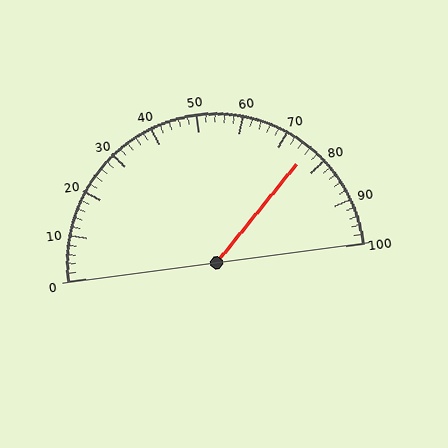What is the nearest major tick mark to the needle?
The nearest major tick mark is 80.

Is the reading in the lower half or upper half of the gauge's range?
The reading is in the upper half of the range (0 to 100).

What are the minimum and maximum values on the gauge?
The gauge ranges from 0 to 100.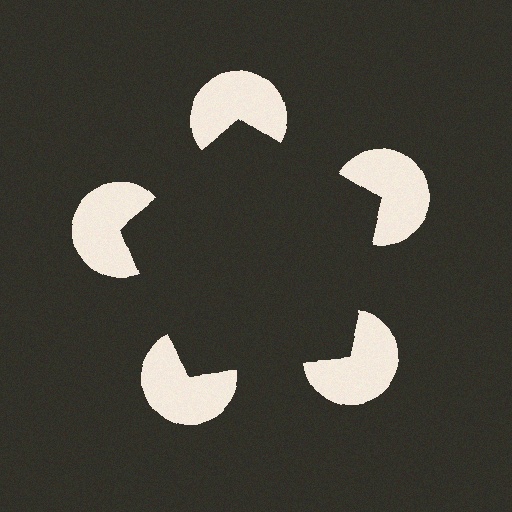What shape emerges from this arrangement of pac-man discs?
An illusory pentagon — its edges are inferred from the aligned wedge cuts in the pac-man discs, not physically drawn.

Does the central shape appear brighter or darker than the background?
It typically appears slightly darker than the background, even though no actual brightness change is drawn.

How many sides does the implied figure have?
5 sides.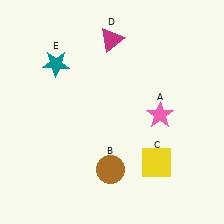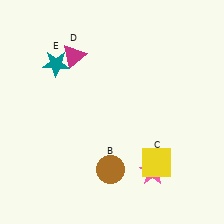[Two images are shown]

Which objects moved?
The objects that moved are: the pink star (A), the magenta triangle (D).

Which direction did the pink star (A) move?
The pink star (A) moved down.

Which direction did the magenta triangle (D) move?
The magenta triangle (D) moved left.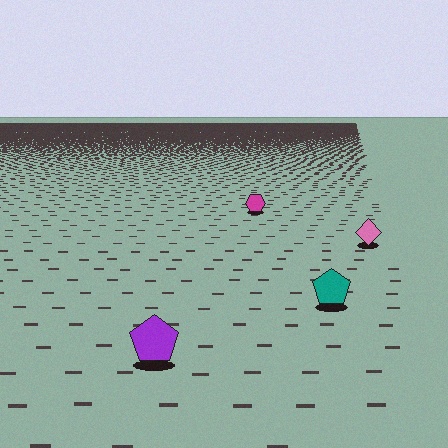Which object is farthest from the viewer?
The magenta hexagon is farthest from the viewer. It appears smaller and the ground texture around it is denser.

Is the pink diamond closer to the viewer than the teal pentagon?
No. The teal pentagon is closer — you can tell from the texture gradient: the ground texture is coarser near it.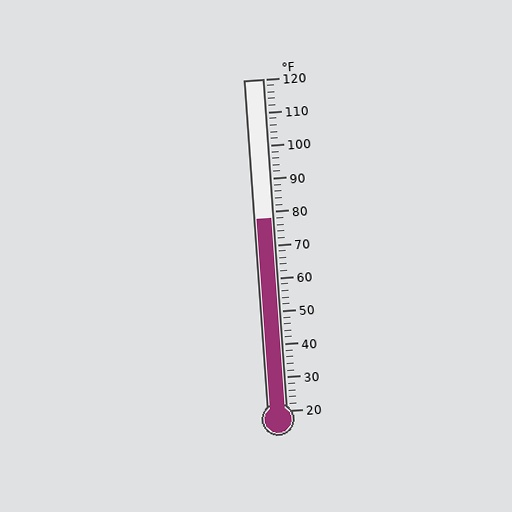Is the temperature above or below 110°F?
The temperature is below 110°F.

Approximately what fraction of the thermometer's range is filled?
The thermometer is filled to approximately 60% of its range.